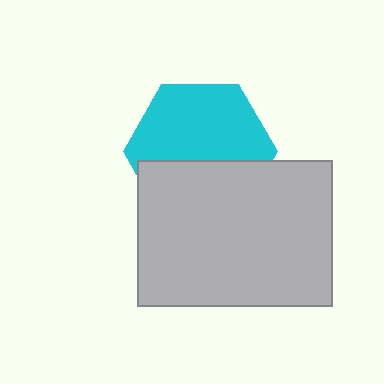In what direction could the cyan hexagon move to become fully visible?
The cyan hexagon could move up. That would shift it out from behind the light gray rectangle entirely.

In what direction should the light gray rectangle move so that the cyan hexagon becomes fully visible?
The light gray rectangle should move down. That is the shortest direction to clear the overlap and leave the cyan hexagon fully visible.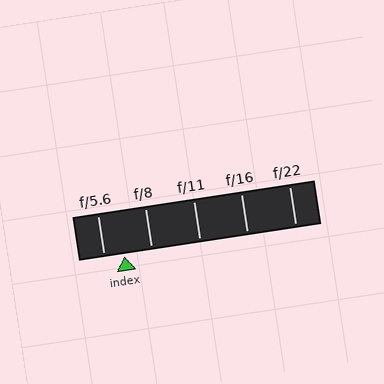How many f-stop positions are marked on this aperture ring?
There are 5 f-stop positions marked.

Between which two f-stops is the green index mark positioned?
The index mark is between f/5.6 and f/8.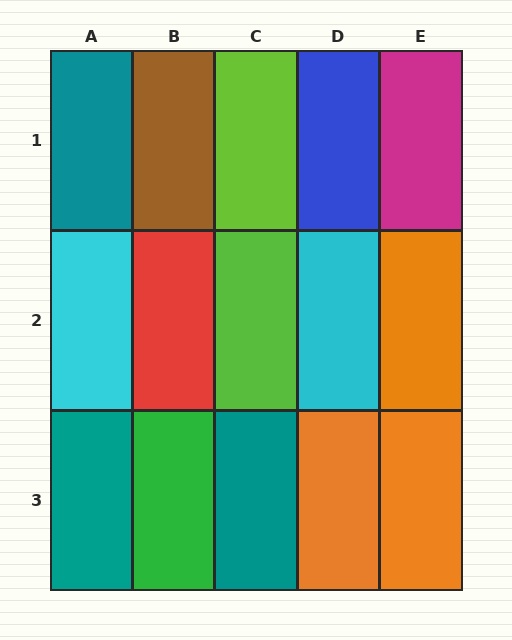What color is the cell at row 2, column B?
Red.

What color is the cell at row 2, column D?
Cyan.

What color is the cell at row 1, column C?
Lime.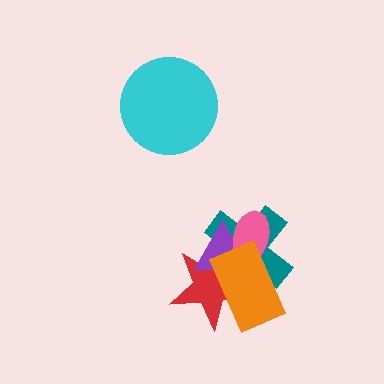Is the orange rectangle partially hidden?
No, no other shape covers it.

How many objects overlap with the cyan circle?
0 objects overlap with the cyan circle.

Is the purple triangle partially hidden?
Yes, it is partially covered by another shape.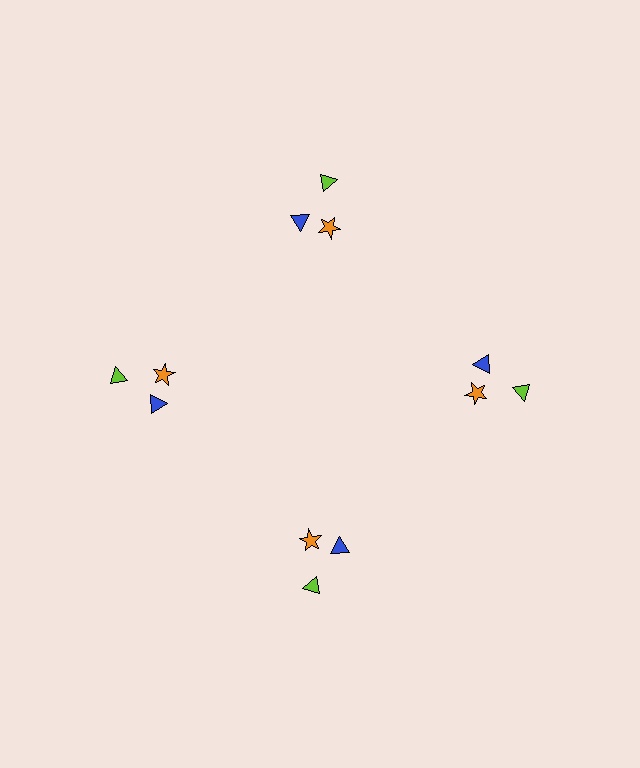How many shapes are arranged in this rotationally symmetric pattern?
There are 12 shapes, arranged in 4 groups of 3.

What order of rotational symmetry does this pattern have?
This pattern has 4-fold rotational symmetry.